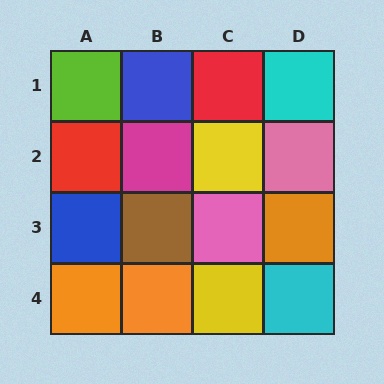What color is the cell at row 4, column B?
Orange.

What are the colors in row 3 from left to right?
Blue, brown, pink, orange.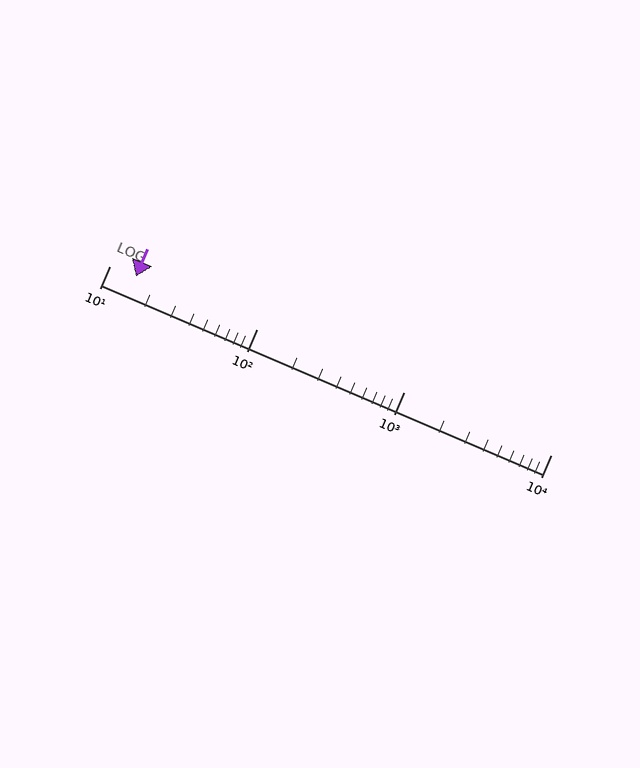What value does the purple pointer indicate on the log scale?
The pointer indicates approximately 15.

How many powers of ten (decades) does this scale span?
The scale spans 3 decades, from 10 to 10000.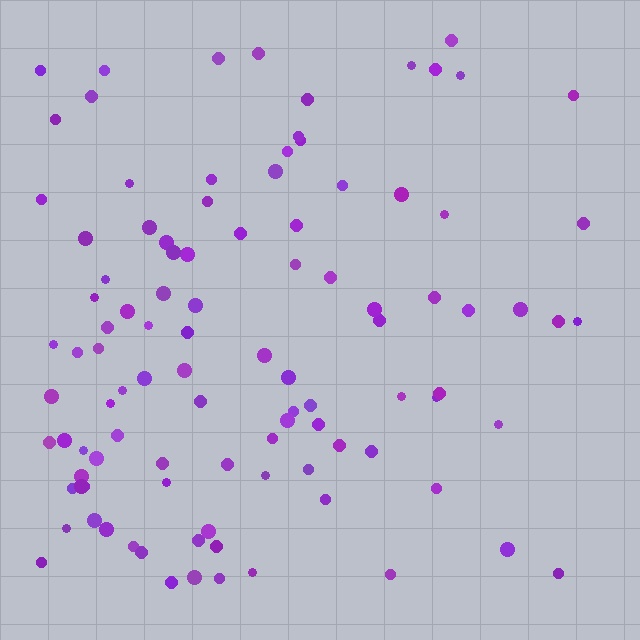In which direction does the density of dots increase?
From right to left, with the left side densest.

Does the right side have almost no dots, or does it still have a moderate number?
Still a moderate number, just noticeably fewer than the left.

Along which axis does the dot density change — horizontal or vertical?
Horizontal.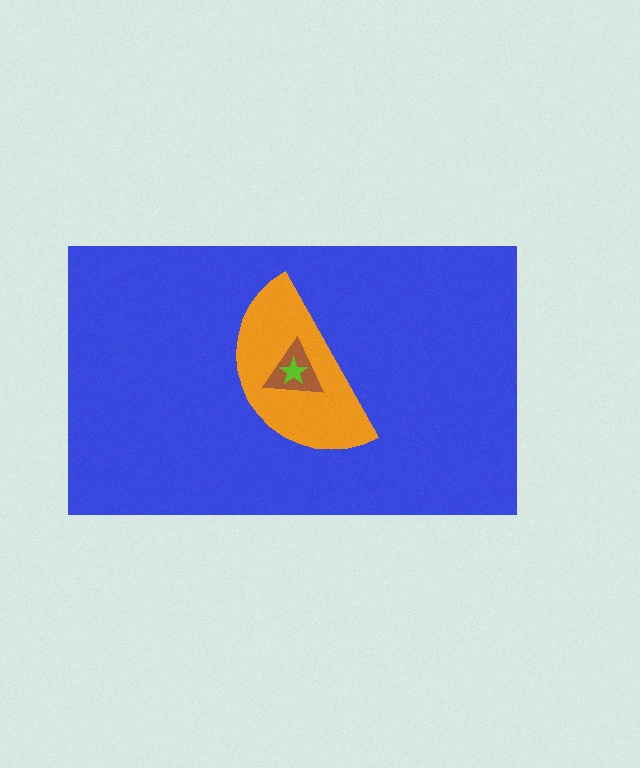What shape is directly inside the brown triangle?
The lime star.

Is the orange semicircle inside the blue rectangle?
Yes.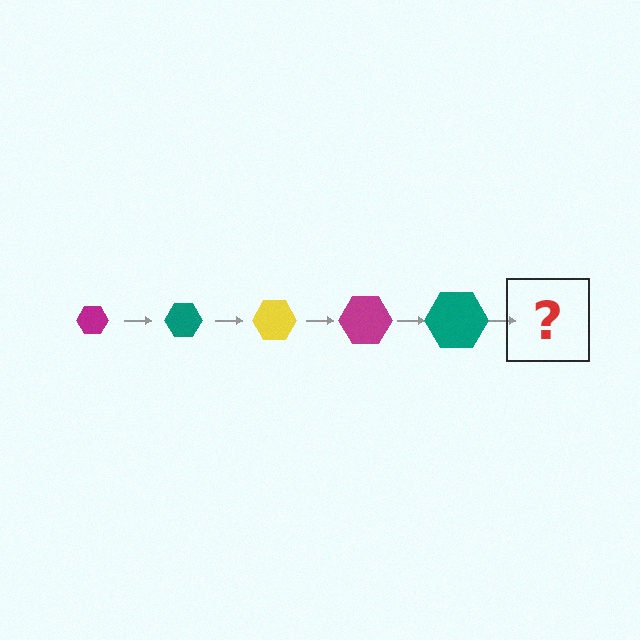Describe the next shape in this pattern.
It should be a yellow hexagon, larger than the previous one.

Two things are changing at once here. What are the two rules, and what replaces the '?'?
The two rules are that the hexagon grows larger each step and the color cycles through magenta, teal, and yellow. The '?' should be a yellow hexagon, larger than the previous one.